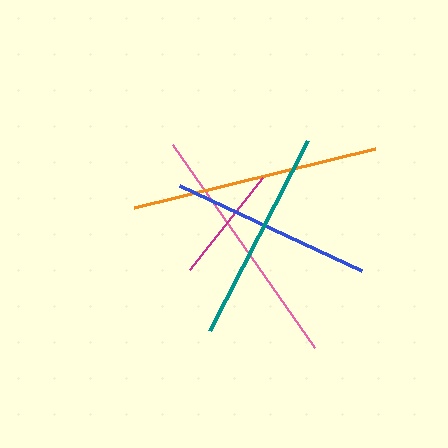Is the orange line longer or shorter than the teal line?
The orange line is longer than the teal line.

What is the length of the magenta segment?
The magenta segment is approximately 117 pixels long.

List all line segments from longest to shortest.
From longest to shortest: orange, pink, teal, blue, magenta.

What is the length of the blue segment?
The blue segment is approximately 201 pixels long.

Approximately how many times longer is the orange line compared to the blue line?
The orange line is approximately 1.2 times the length of the blue line.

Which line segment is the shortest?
The magenta line is the shortest at approximately 117 pixels.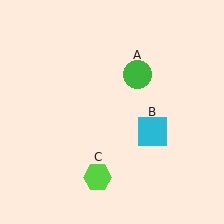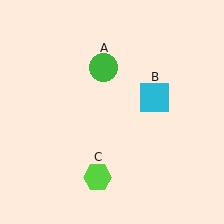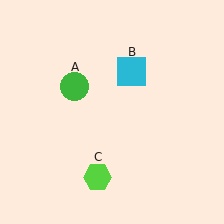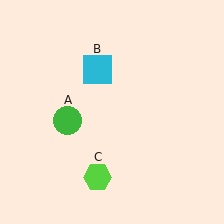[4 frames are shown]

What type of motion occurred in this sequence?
The green circle (object A), cyan square (object B) rotated counterclockwise around the center of the scene.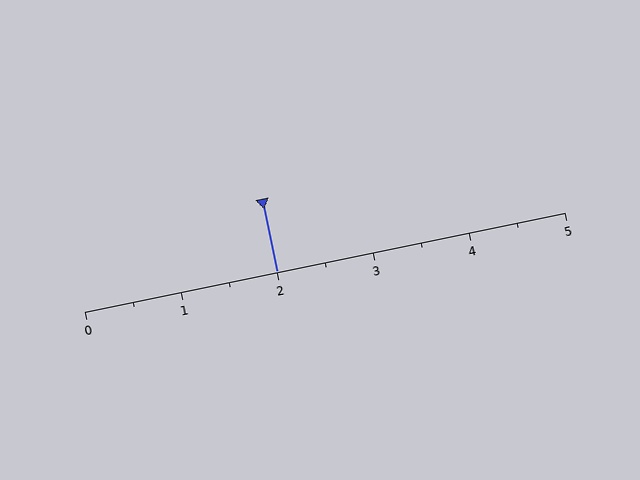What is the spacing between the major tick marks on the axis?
The major ticks are spaced 1 apart.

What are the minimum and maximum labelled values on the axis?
The axis runs from 0 to 5.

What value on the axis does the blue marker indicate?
The marker indicates approximately 2.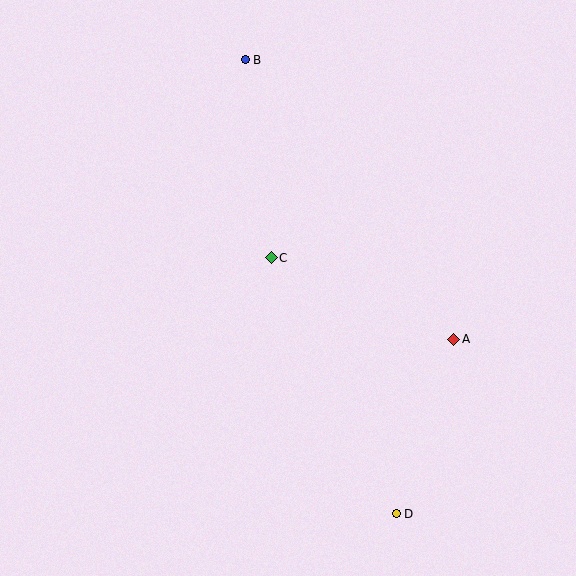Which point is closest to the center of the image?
Point C at (271, 258) is closest to the center.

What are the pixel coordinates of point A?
Point A is at (454, 339).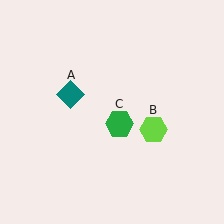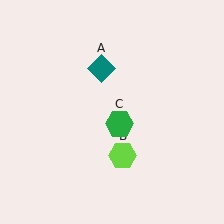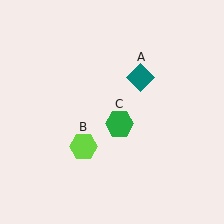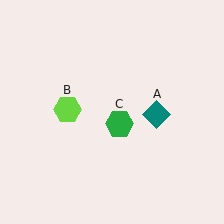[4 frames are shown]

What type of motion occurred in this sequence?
The teal diamond (object A), lime hexagon (object B) rotated clockwise around the center of the scene.